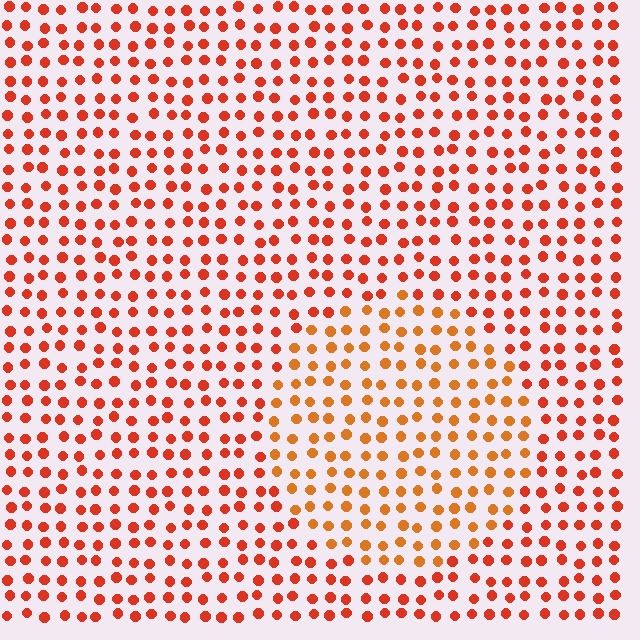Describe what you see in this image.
The image is filled with small red elements in a uniform arrangement. A circle-shaped region is visible where the elements are tinted to a slightly different hue, forming a subtle color boundary.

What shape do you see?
I see a circle.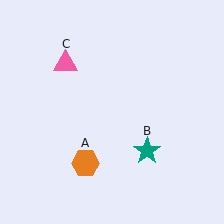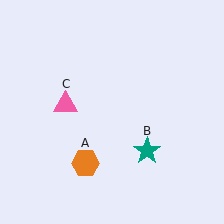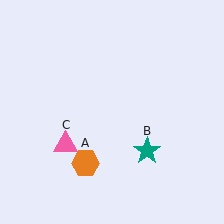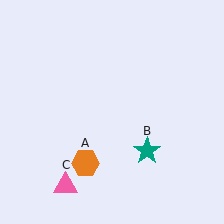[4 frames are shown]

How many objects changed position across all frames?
1 object changed position: pink triangle (object C).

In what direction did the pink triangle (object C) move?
The pink triangle (object C) moved down.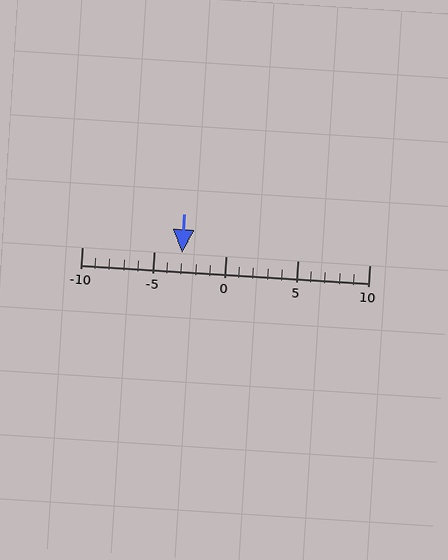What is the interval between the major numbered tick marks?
The major tick marks are spaced 5 units apart.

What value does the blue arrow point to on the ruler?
The blue arrow points to approximately -3.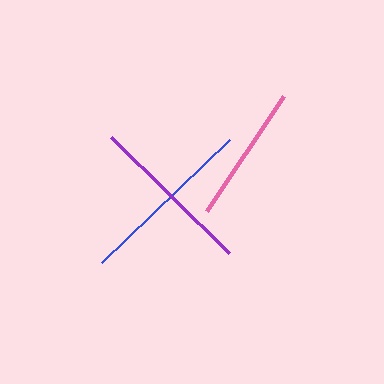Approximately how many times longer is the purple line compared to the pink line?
The purple line is approximately 1.2 times the length of the pink line.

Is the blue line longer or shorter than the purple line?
The blue line is longer than the purple line.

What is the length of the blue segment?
The blue segment is approximately 177 pixels long.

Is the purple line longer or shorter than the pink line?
The purple line is longer than the pink line.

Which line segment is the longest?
The blue line is the longest at approximately 177 pixels.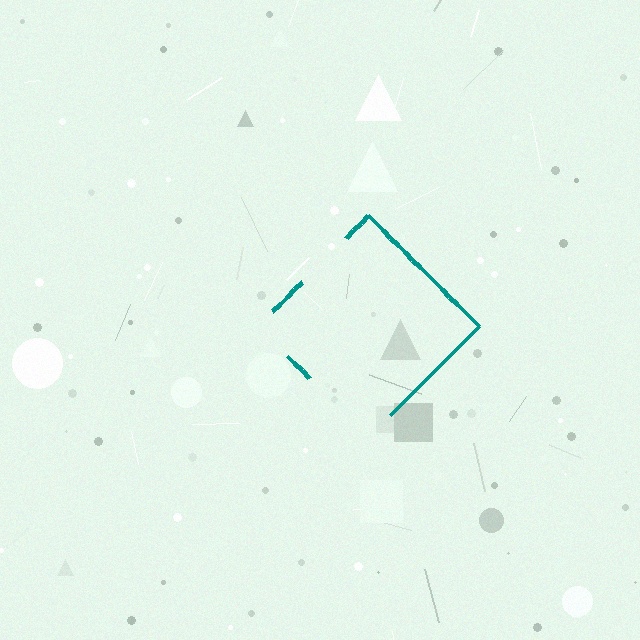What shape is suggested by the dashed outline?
The dashed outline suggests a diamond.